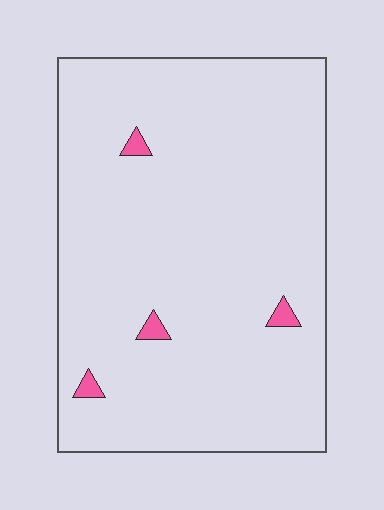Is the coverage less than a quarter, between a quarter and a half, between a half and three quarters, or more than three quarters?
Less than a quarter.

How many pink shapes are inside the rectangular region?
4.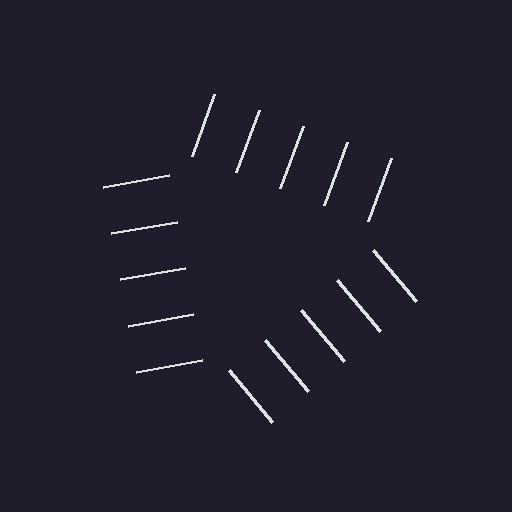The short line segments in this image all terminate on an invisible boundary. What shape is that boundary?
An illusory triangle — the line segments terminate on its edges but no continuous stroke is drawn.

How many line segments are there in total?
15 — 5 along each of the 3 edges.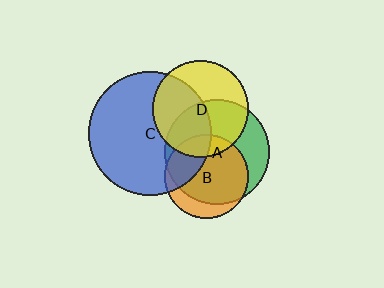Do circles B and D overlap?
Yes.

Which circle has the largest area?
Circle C (blue).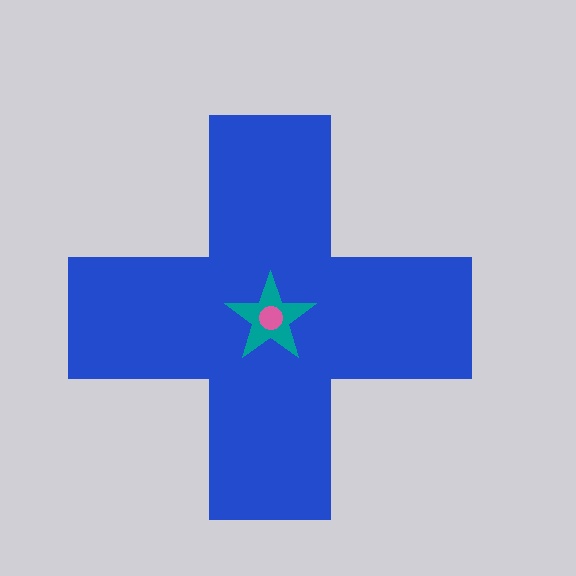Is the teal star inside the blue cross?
Yes.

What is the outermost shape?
The blue cross.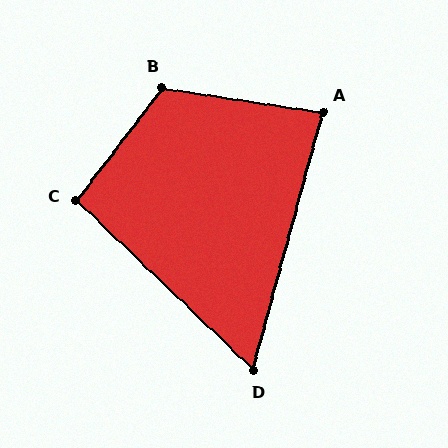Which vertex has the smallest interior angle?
D, at approximately 61 degrees.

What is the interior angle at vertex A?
Approximately 83 degrees (acute).